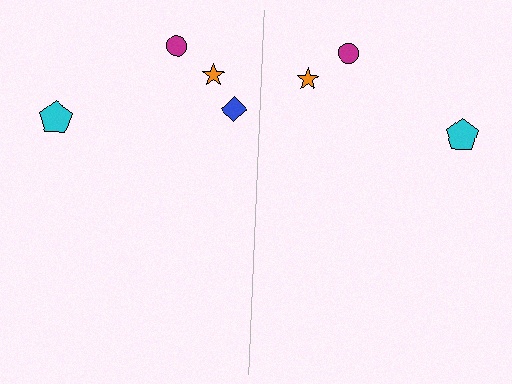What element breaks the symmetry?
A blue diamond is missing from the right side.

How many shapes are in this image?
There are 7 shapes in this image.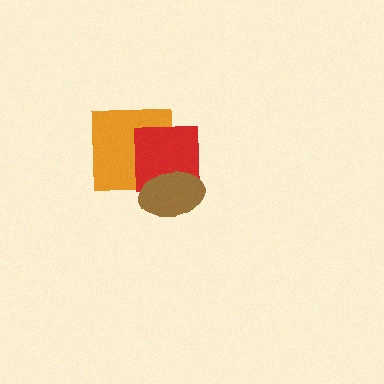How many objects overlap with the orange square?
2 objects overlap with the orange square.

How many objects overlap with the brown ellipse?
2 objects overlap with the brown ellipse.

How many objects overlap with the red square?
2 objects overlap with the red square.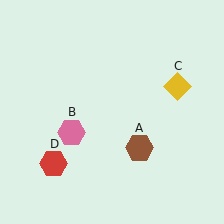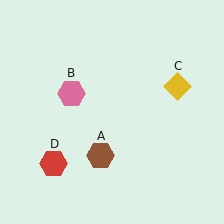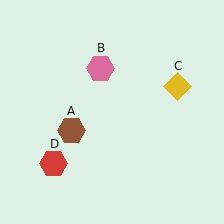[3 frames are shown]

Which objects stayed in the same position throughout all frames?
Yellow diamond (object C) and red hexagon (object D) remained stationary.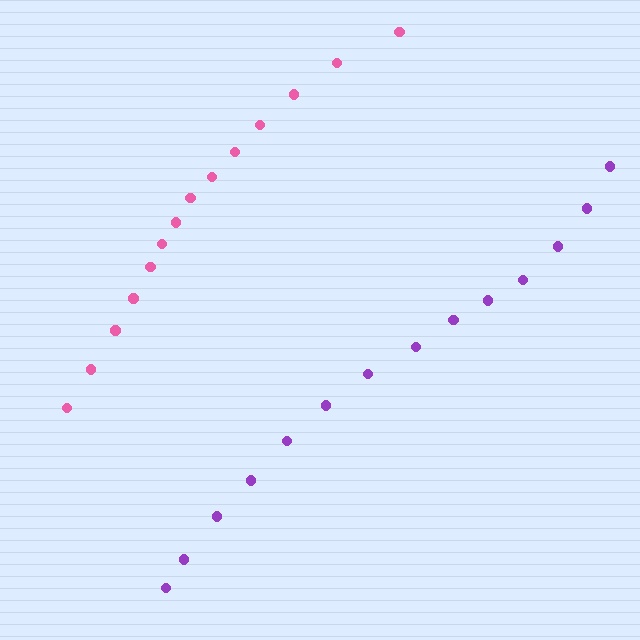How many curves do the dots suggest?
There are 2 distinct paths.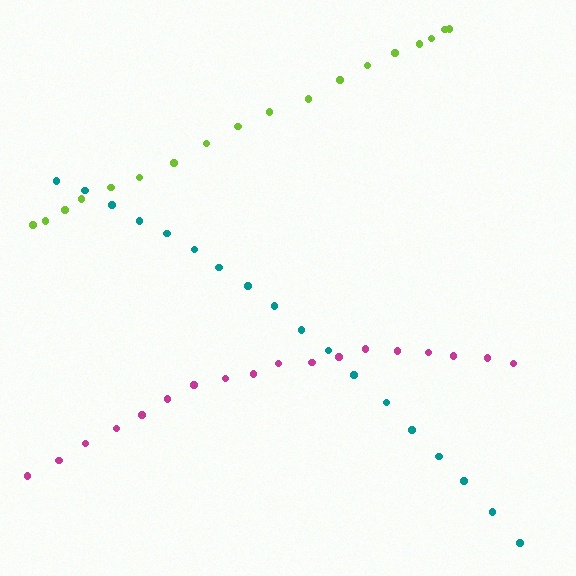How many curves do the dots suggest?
There are 3 distinct paths.